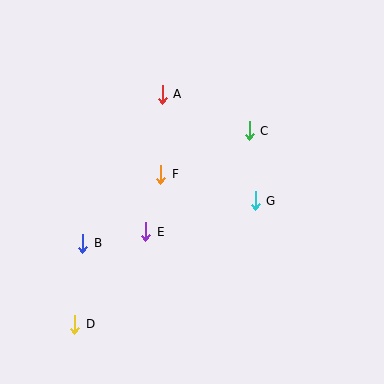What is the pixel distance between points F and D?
The distance between F and D is 173 pixels.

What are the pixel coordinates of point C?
Point C is at (249, 131).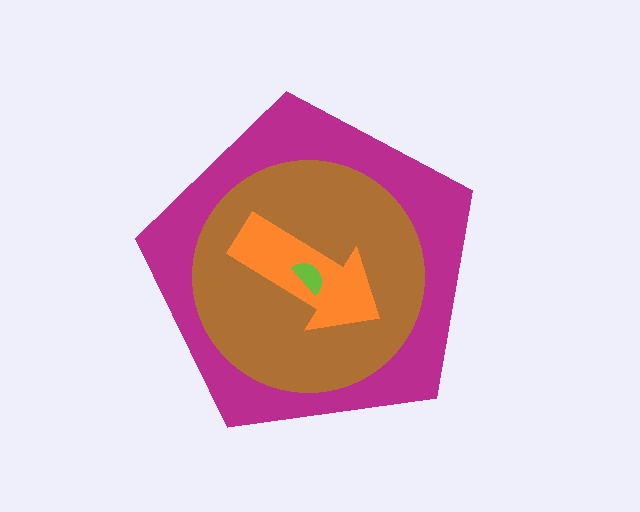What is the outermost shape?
The magenta pentagon.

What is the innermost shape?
The lime semicircle.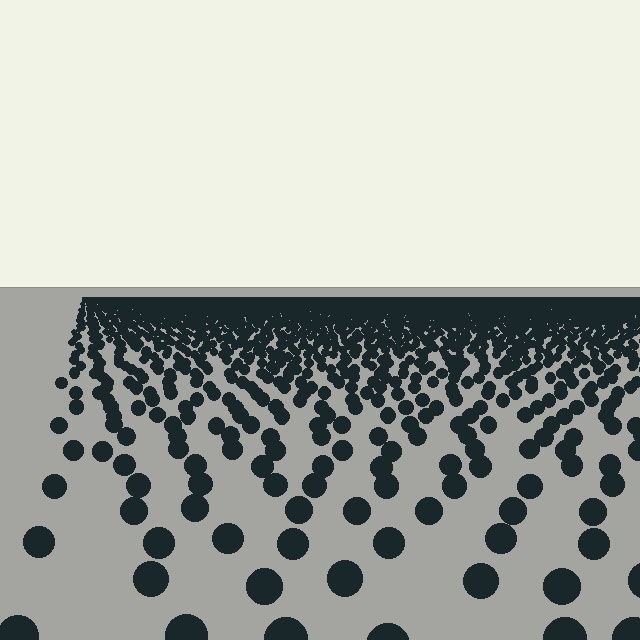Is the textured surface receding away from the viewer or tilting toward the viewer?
The surface is receding away from the viewer. Texture elements get smaller and denser toward the top.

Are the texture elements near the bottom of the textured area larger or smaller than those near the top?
Larger. Near the bottom, elements are closer to the viewer and appear at a bigger on-screen size.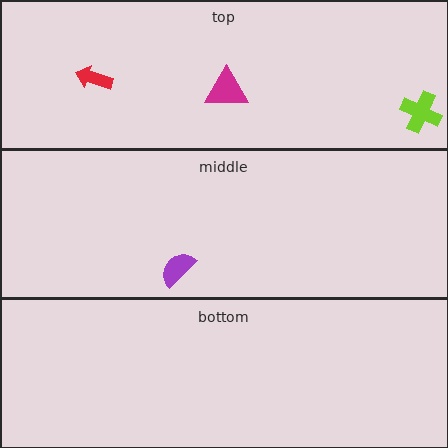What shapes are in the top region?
The magenta triangle, the red arrow, the lime cross.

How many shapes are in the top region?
3.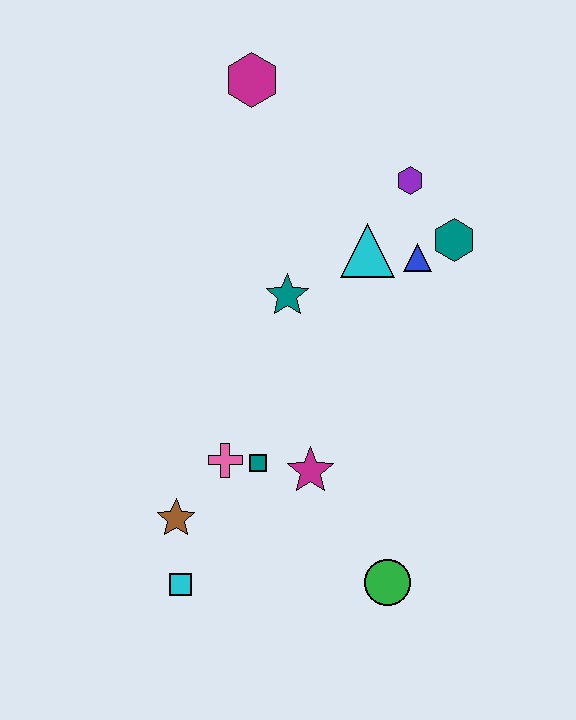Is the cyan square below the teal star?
Yes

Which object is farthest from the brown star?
The magenta hexagon is farthest from the brown star.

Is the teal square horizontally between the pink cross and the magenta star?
Yes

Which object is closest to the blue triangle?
The teal hexagon is closest to the blue triangle.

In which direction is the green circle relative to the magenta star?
The green circle is below the magenta star.